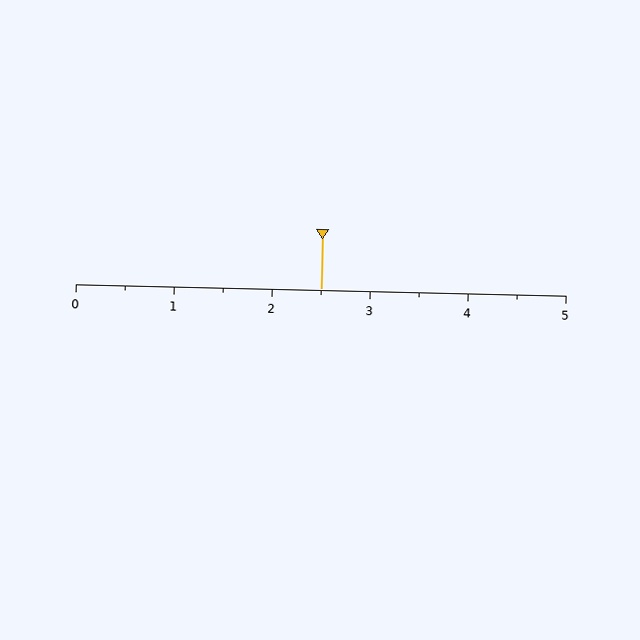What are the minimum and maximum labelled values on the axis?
The axis runs from 0 to 5.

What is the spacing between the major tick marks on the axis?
The major ticks are spaced 1 apart.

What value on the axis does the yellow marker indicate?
The marker indicates approximately 2.5.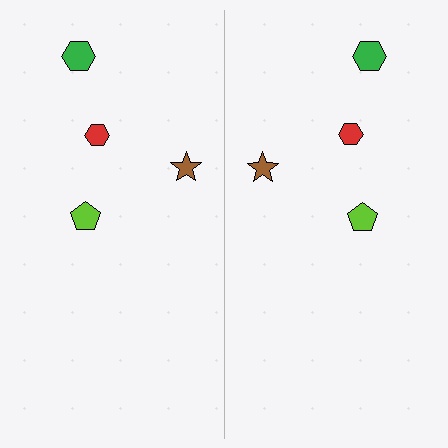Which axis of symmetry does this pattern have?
The pattern has a vertical axis of symmetry running through the center of the image.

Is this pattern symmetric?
Yes, this pattern has bilateral (reflection) symmetry.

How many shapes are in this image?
There are 8 shapes in this image.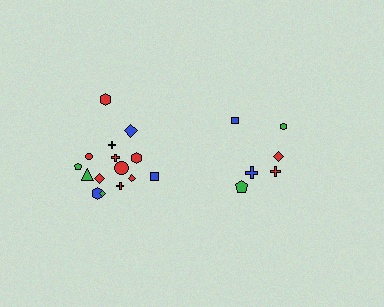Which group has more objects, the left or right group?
The left group.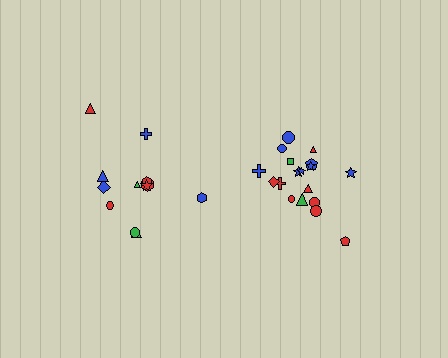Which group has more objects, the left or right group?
The right group.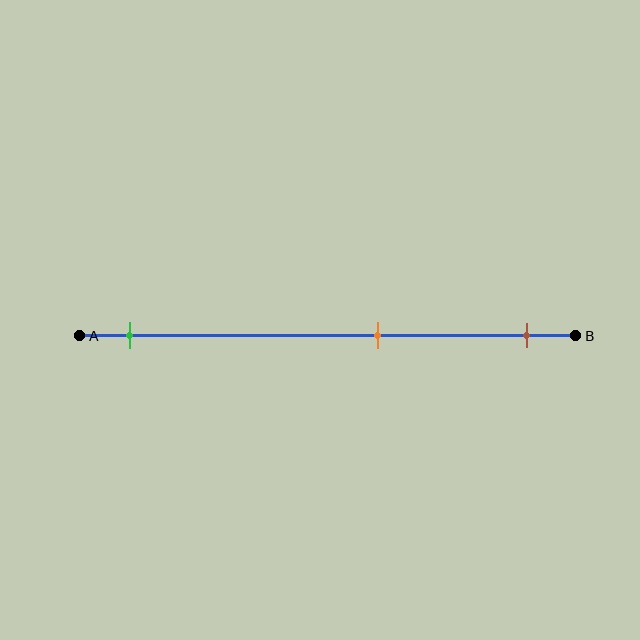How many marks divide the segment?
There are 3 marks dividing the segment.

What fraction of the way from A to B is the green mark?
The green mark is approximately 10% (0.1) of the way from A to B.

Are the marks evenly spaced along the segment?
No, the marks are not evenly spaced.